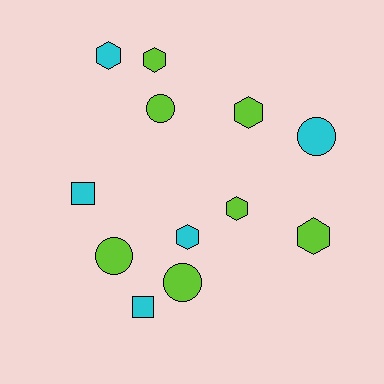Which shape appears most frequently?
Hexagon, with 6 objects.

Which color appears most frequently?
Lime, with 7 objects.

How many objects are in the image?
There are 12 objects.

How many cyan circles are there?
There is 1 cyan circle.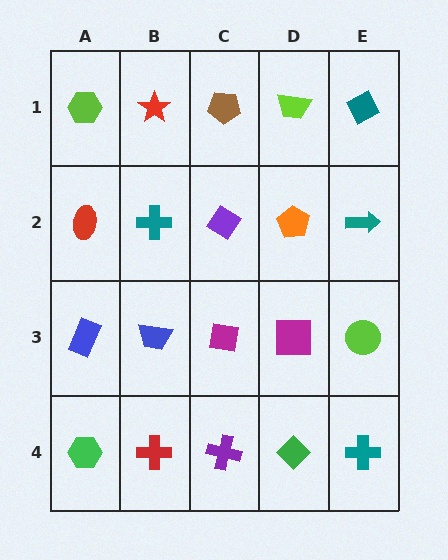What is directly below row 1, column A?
A red ellipse.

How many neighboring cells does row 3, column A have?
3.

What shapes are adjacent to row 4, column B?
A blue trapezoid (row 3, column B), a green hexagon (row 4, column A), a purple cross (row 4, column C).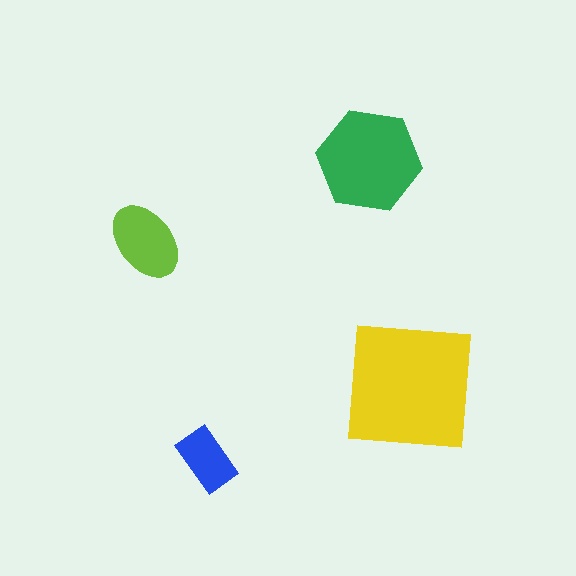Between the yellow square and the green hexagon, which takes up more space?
The yellow square.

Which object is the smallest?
The blue rectangle.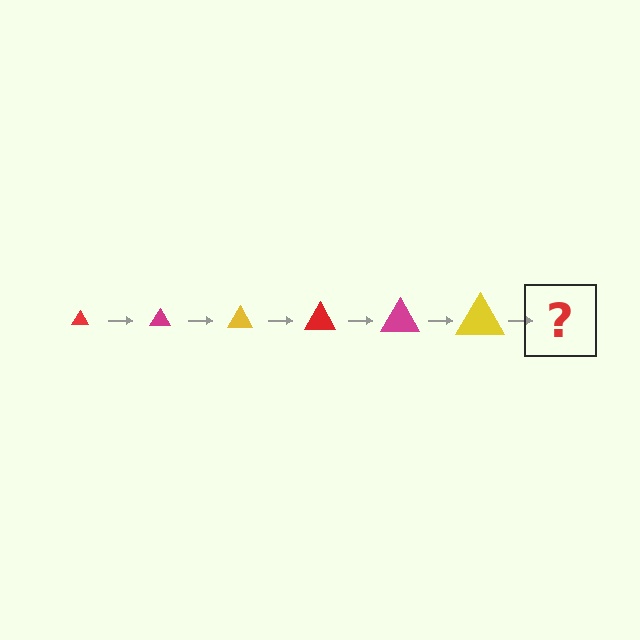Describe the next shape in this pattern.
It should be a red triangle, larger than the previous one.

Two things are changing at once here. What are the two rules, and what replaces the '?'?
The two rules are that the triangle grows larger each step and the color cycles through red, magenta, and yellow. The '?' should be a red triangle, larger than the previous one.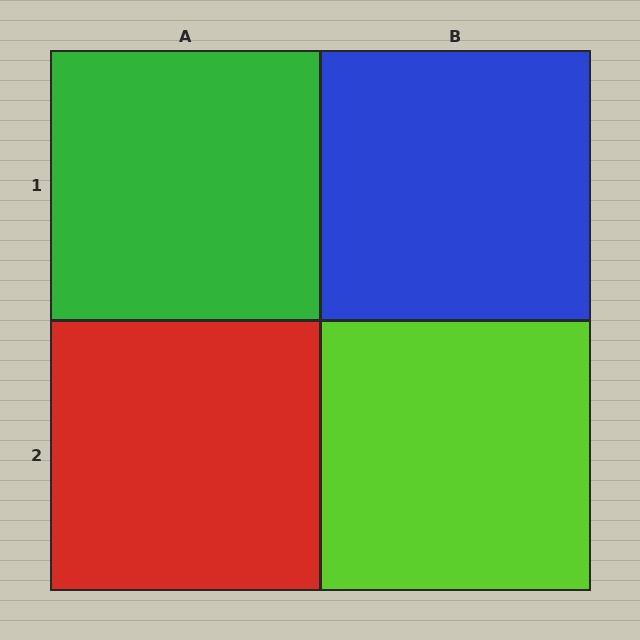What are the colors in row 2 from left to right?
Red, lime.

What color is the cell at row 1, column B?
Blue.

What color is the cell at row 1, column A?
Green.